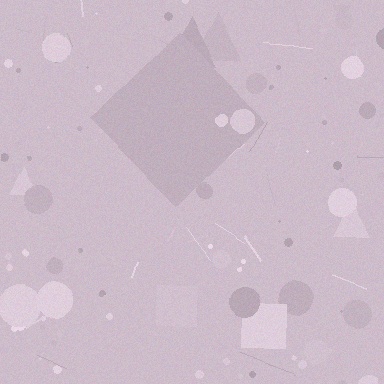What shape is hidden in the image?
A diamond is hidden in the image.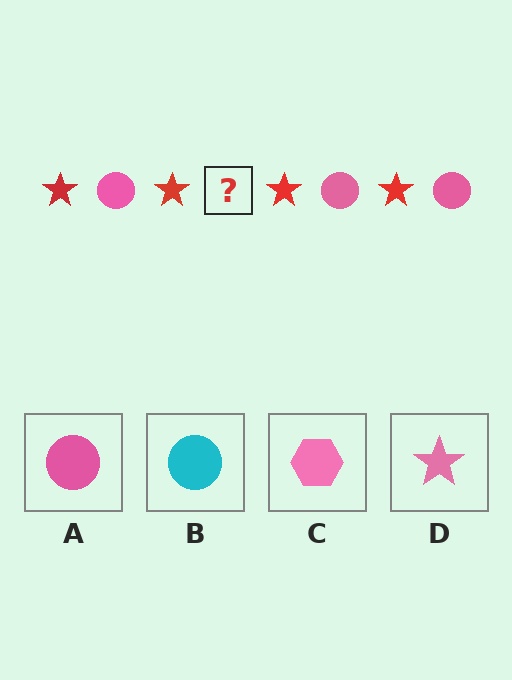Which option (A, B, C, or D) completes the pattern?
A.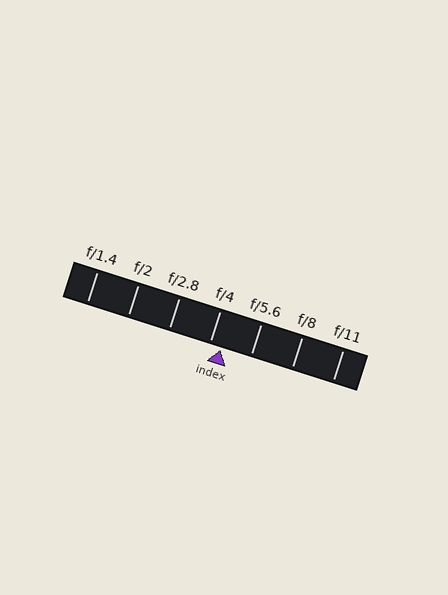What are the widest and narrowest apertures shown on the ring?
The widest aperture shown is f/1.4 and the narrowest is f/11.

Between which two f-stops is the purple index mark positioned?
The index mark is between f/4 and f/5.6.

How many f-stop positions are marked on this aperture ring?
There are 7 f-stop positions marked.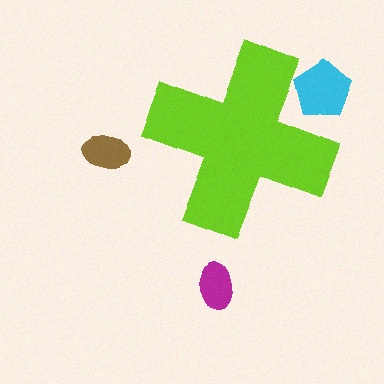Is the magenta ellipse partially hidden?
No, the magenta ellipse is fully visible.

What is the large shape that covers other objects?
A lime cross.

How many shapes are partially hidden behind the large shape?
1 shape is partially hidden.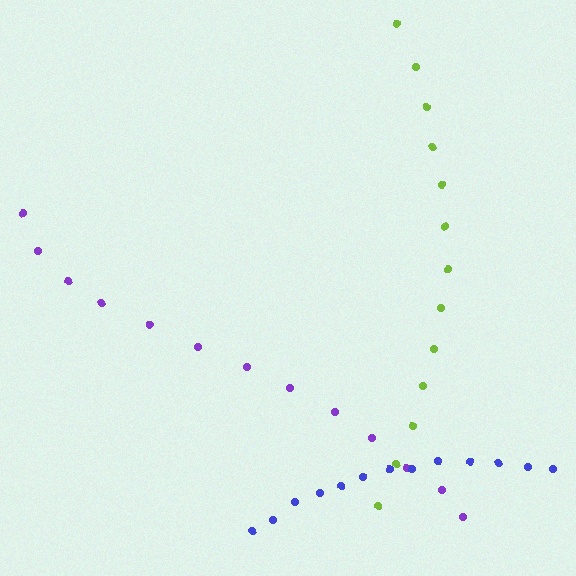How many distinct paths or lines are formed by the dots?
There are 3 distinct paths.